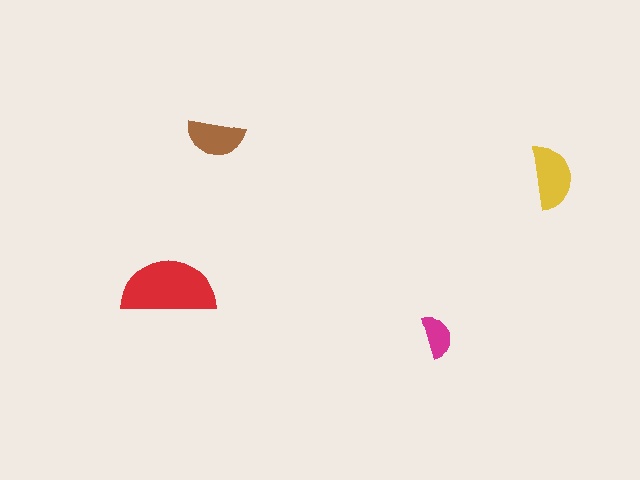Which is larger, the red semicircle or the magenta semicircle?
The red one.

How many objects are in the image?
There are 4 objects in the image.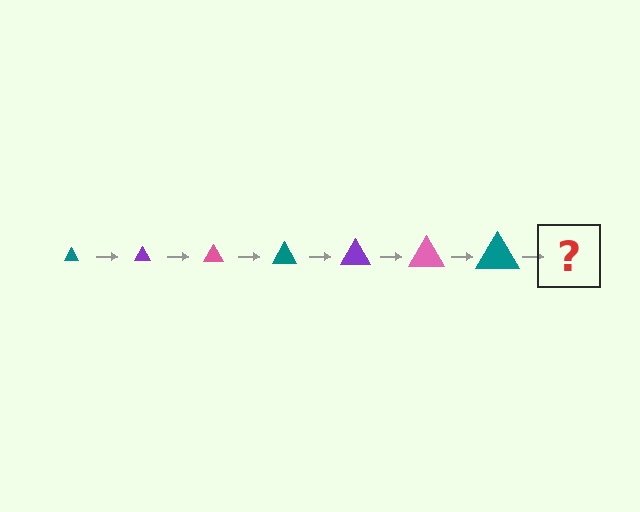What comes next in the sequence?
The next element should be a purple triangle, larger than the previous one.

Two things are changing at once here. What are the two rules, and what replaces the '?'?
The two rules are that the triangle grows larger each step and the color cycles through teal, purple, and pink. The '?' should be a purple triangle, larger than the previous one.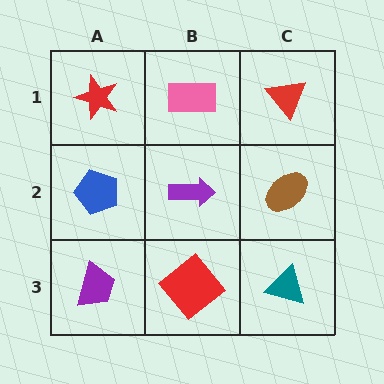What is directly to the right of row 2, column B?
A brown ellipse.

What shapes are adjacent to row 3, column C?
A brown ellipse (row 2, column C), a red diamond (row 3, column B).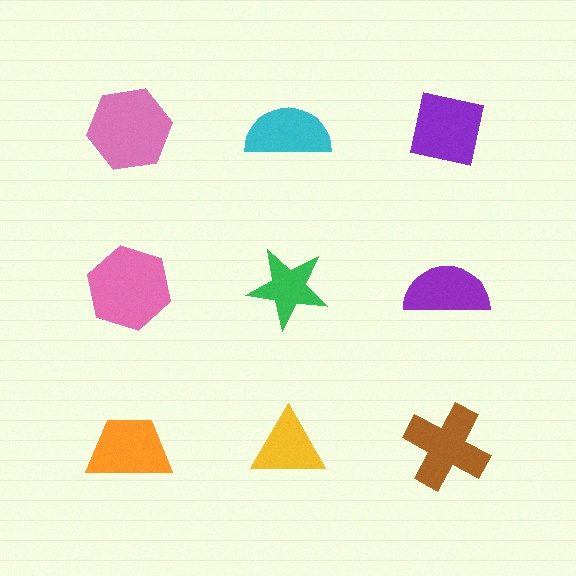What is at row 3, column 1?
An orange trapezoid.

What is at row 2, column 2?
A green star.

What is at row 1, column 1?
A pink hexagon.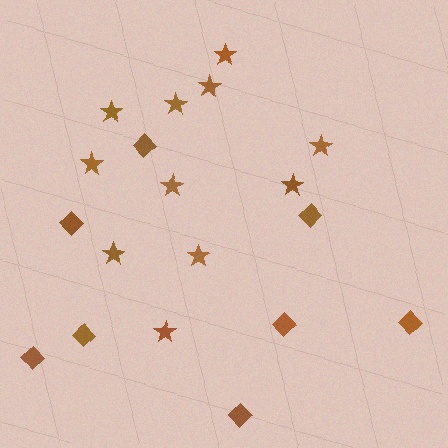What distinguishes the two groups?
There are 2 groups: one group of diamonds (8) and one group of stars (11).